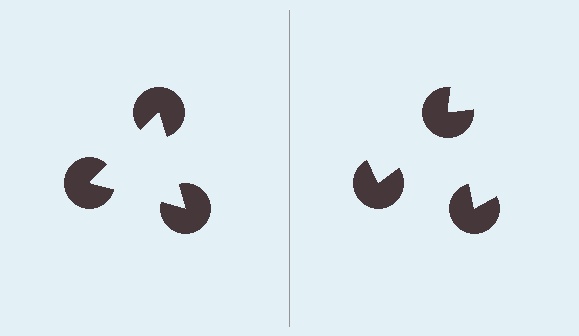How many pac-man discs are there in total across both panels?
6 — 3 on each side.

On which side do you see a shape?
An illusory triangle appears on the left side. On the right side the wedge cuts are rotated, so no coherent shape forms.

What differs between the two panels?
The pac-man discs are positioned identically on both sides; only the wedge orientations differ. On the left they align to a triangle; on the right they are misaligned.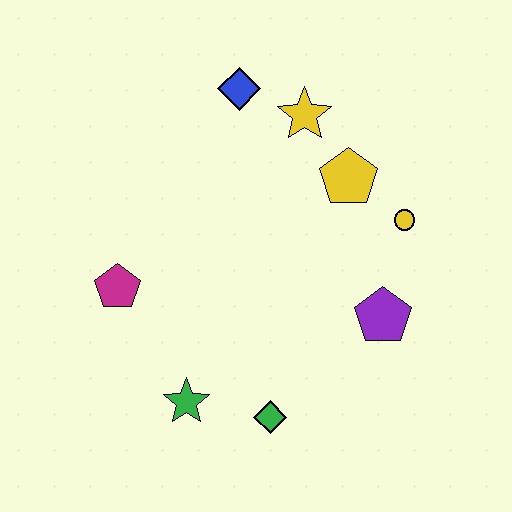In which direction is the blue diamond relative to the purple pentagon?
The blue diamond is above the purple pentagon.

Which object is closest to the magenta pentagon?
The green star is closest to the magenta pentagon.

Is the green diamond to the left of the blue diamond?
No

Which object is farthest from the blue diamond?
The green diamond is farthest from the blue diamond.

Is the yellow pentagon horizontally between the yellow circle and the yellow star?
Yes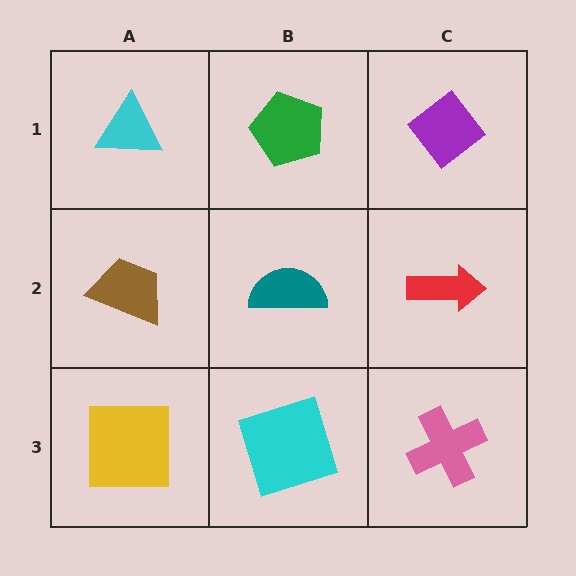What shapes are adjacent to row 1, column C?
A red arrow (row 2, column C), a green pentagon (row 1, column B).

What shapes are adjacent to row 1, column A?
A brown trapezoid (row 2, column A), a green pentagon (row 1, column B).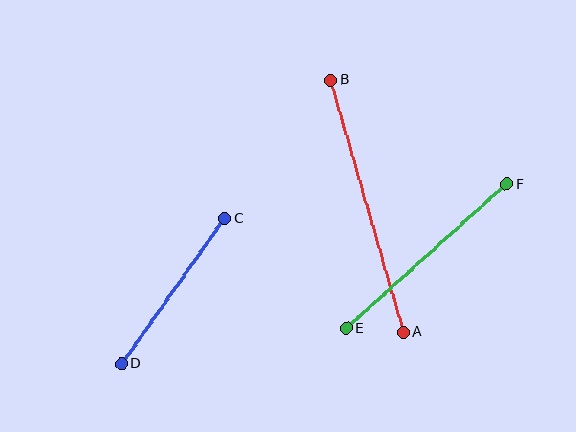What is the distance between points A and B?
The distance is approximately 262 pixels.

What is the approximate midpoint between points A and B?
The midpoint is at approximately (367, 206) pixels.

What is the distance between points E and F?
The distance is approximately 215 pixels.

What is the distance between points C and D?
The distance is approximately 178 pixels.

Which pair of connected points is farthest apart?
Points A and B are farthest apart.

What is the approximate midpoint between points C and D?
The midpoint is at approximately (173, 291) pixels.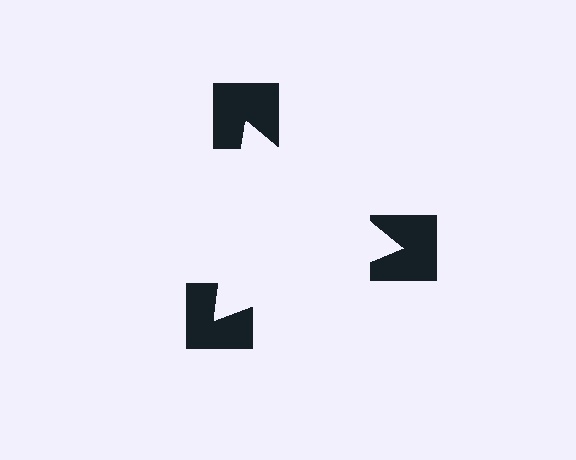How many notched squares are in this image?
There are 3 — one at each vertex of the illusory triangle.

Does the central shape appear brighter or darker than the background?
It typically appears slightly brighter than the background, even though no actual brightness change is drawn.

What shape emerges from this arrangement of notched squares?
An illusory triangle — its edges are inferred from the aligned wedge cuts in the notched squares, not physically drawn.